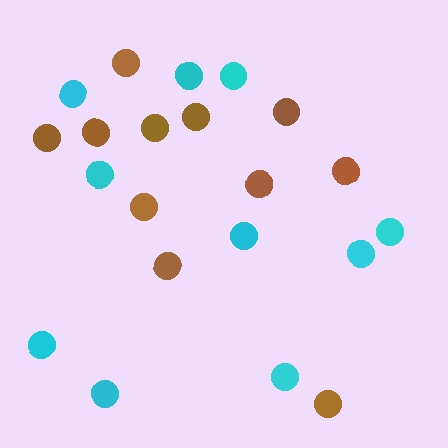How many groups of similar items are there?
There are 2 groups: one group of brown circles (11) and one group of cyan circles (10).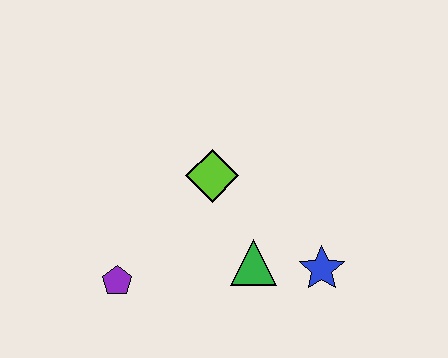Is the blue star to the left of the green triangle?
No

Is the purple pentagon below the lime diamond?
Yes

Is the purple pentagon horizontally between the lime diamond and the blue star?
No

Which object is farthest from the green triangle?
The purple pentagon is farthest from the green triangle.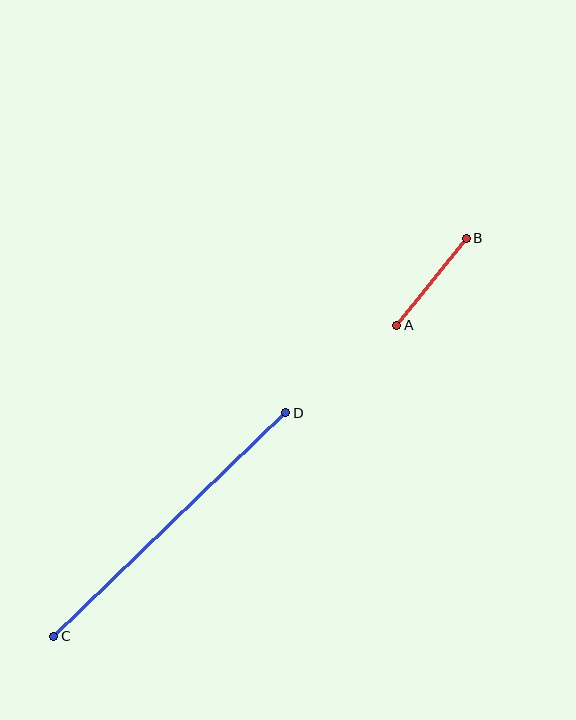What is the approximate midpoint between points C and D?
The midpoint is at approximately (170, 524) pixels.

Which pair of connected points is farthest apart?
Points C and D are farthest apart.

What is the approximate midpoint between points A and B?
The midpoint is at approximately (431, 282) pixels.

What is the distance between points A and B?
The distance is approximately 111 pixels.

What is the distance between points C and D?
The distance is approximately 322 pixels.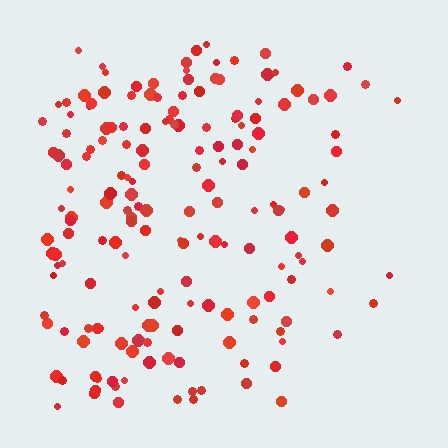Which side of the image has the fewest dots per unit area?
The right.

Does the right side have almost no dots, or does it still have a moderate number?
Still a moderate number, just noticeably fewer than the left.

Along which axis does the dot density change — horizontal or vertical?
Horizontal.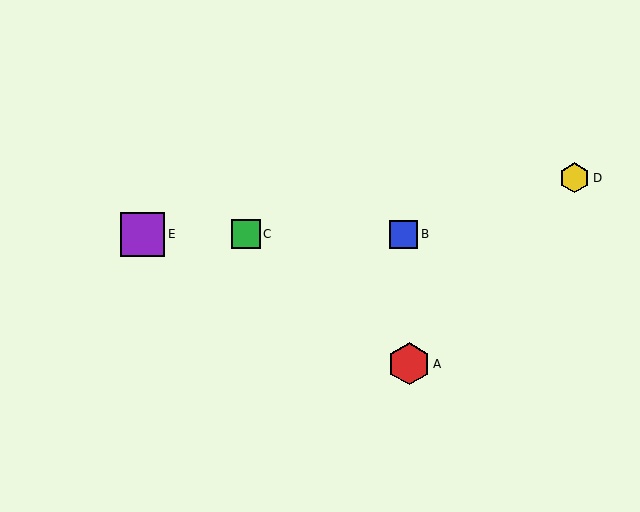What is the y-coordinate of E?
Object E is at y≈234.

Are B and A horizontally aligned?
No, B is at y≈234 and A is at y≈364.